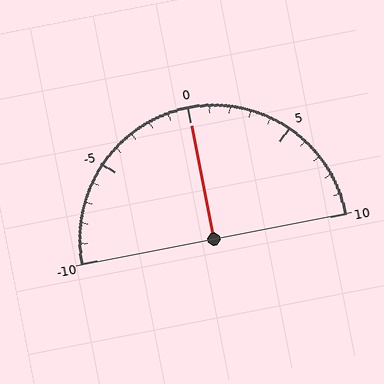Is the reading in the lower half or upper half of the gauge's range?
The reading is in the upper half of the range (-10 to 10).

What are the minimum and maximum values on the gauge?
The gauge ranges from -10 to 10.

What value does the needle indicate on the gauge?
The needle indicates approximately 0.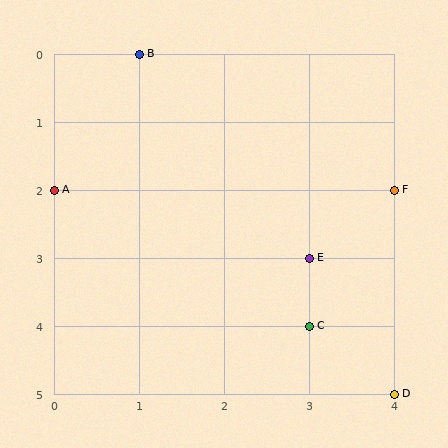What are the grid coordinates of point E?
Point E is at grid coordinates (3, 3).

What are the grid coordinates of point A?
Point A is at grid coordinates (0, 2).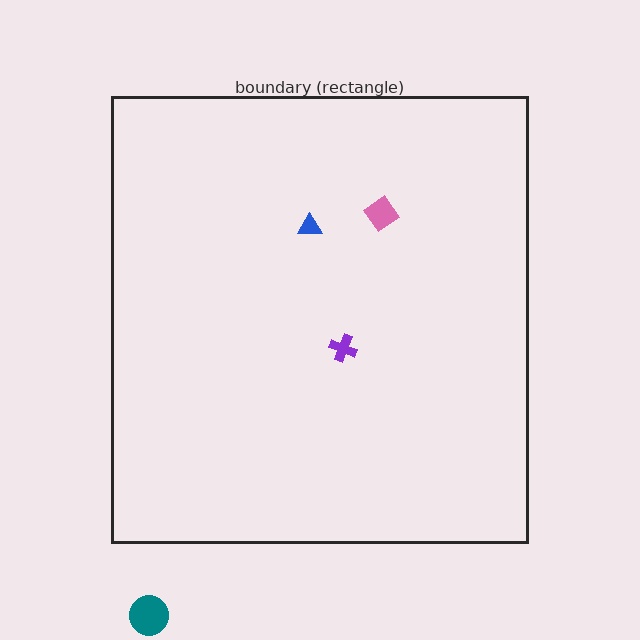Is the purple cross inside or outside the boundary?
Inside.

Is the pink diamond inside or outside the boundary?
Inside.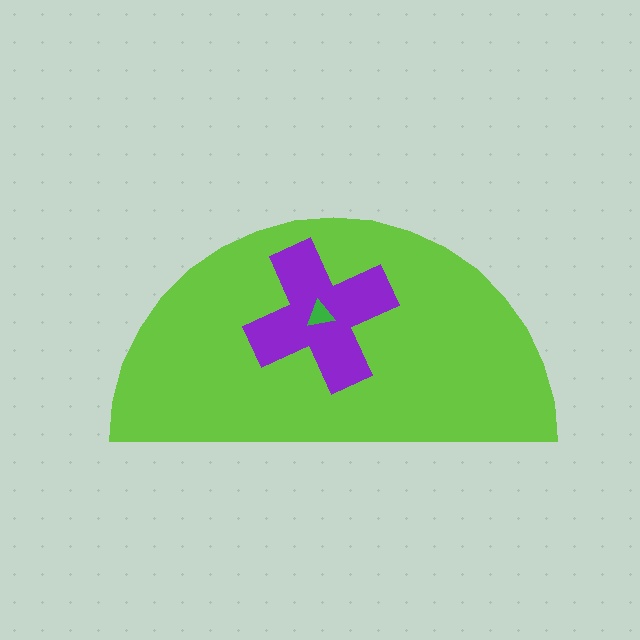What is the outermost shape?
The lime semicircle.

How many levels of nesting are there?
3.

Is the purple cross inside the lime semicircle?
Yes.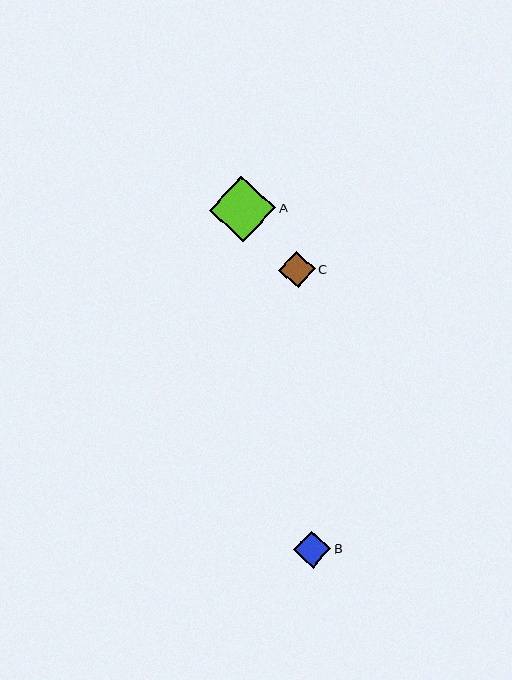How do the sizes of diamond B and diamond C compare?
Diamond B and diamond C are approximately the same size.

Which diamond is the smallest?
Diamond C is the smallest with a size of approximately 36 pixels.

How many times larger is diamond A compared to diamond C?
Diamond A is approximately 1.8 times the size of diamond C.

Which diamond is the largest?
Diamond A is the largest with a size of approximately 66 pixels.